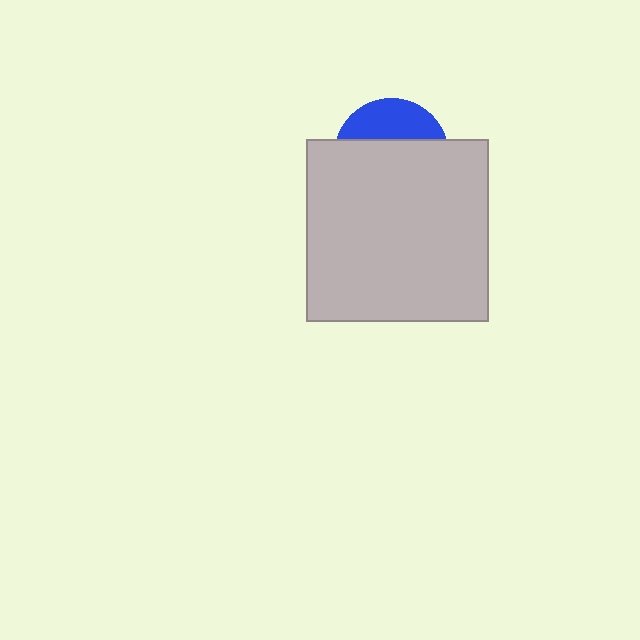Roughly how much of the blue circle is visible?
A small part of it is visible (roughly 32%).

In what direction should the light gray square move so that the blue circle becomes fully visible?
The light gray square should move down. That is the shortest direction to clear the overlap and leave the blue circle fully visible.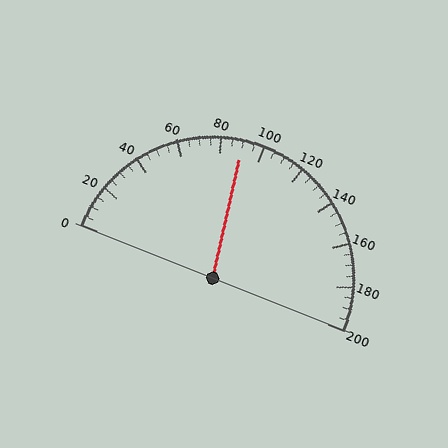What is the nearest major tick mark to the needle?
The nearest major tick mark is 80.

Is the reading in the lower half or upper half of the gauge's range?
The reading is in the lower half of the range (0 to 200).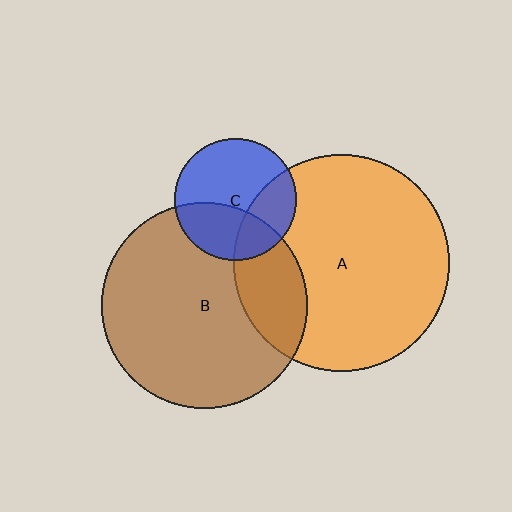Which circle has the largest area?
Circle A (orange).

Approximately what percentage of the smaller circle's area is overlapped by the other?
Approximately 30%.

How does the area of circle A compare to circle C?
Approximately 3.1 times.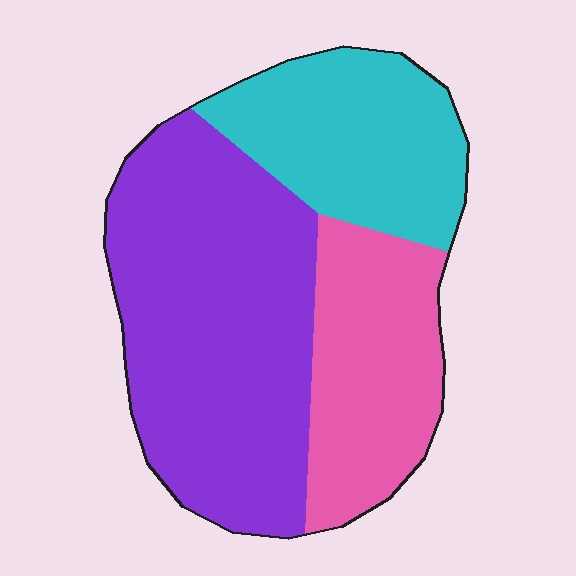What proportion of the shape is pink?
Pink takes up less than a quarter of the shape.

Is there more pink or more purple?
Purple.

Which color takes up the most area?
Purple, at roughly 50%.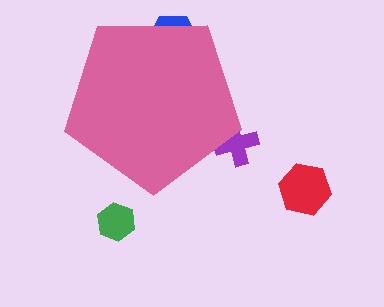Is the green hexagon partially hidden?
No, the green hexagon is fully visible.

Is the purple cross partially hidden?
Yes, the purple cross is partially hidden behind the pink pentagon.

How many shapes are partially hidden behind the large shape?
2 shapes are partially hidden.